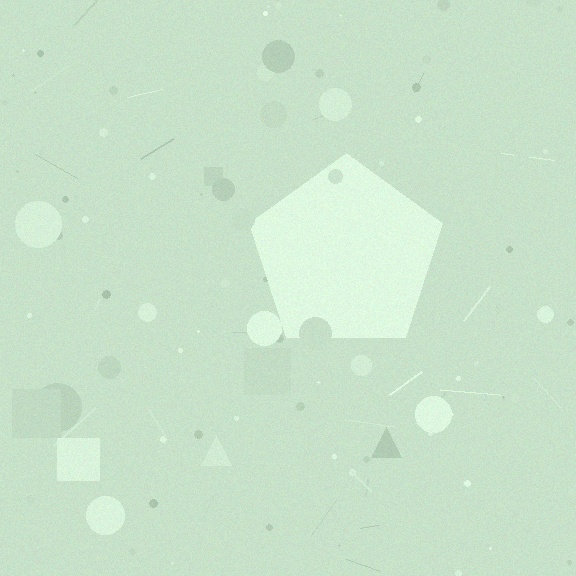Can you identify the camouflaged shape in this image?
The camouflaged shape is a pentagon.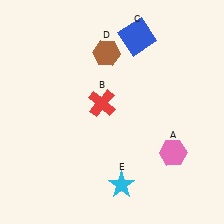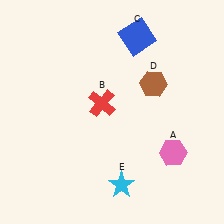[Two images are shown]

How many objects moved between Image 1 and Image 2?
1 object moved between the two images.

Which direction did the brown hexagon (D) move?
The brown hexagon (D) moved right.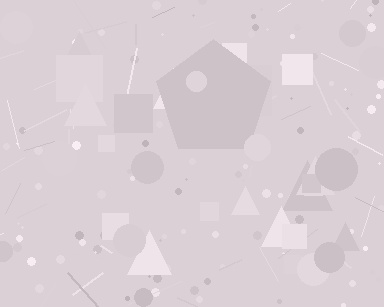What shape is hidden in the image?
A pentagon is hidden in the image.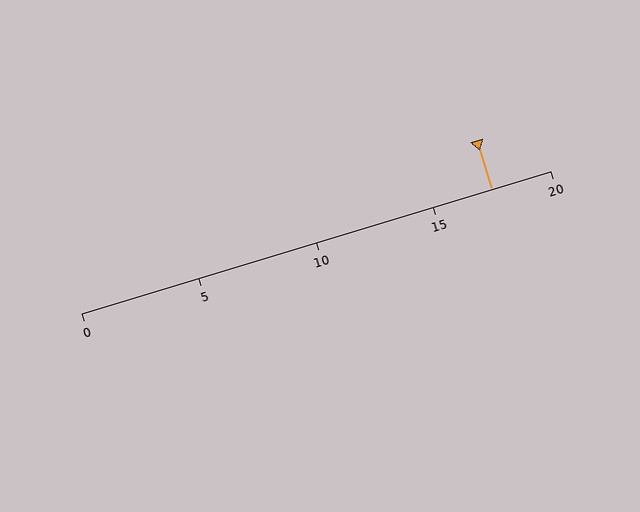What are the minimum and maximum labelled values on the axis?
The axis runs from 0 to 20.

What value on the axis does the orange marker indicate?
The marker indicates approximately 17.5.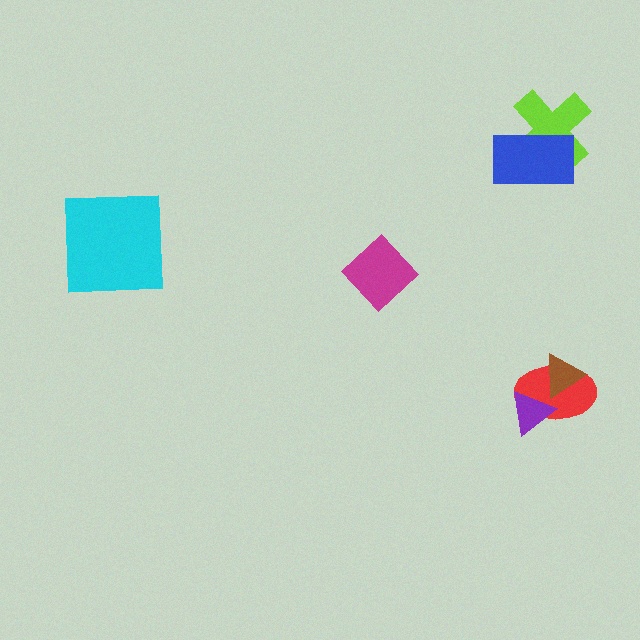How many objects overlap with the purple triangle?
1 object overlaps with the purple triangle.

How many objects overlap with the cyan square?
0 objects overlap with the cyan square.